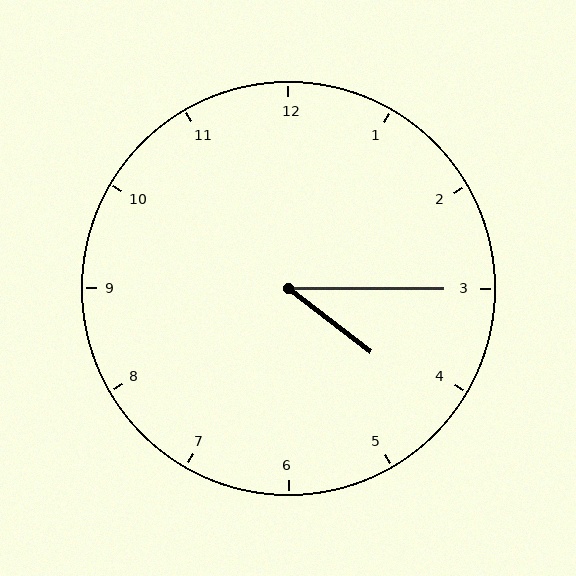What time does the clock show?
4:15.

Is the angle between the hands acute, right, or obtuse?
It is acute.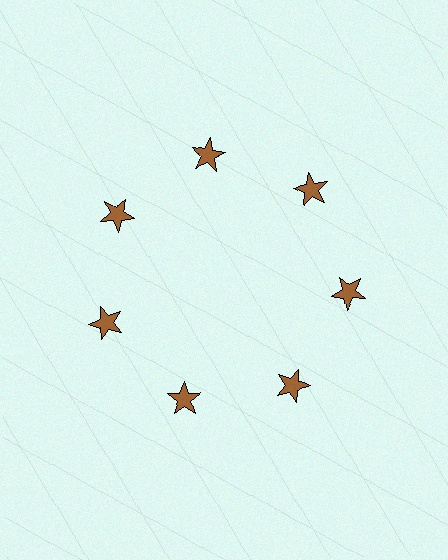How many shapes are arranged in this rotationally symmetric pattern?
There are 7 shapes, arranged in 7 groups of 1.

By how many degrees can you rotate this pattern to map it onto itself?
The pattern maps onto itself every 51 degrees of rotation.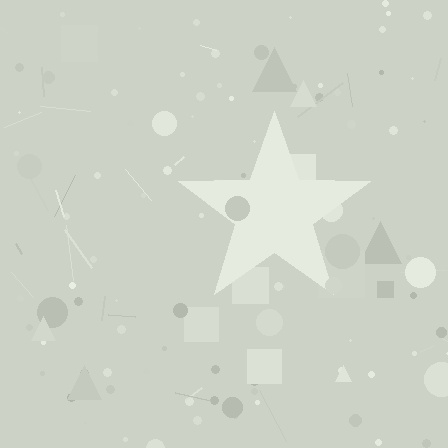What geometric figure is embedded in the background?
A star is embedded in the background.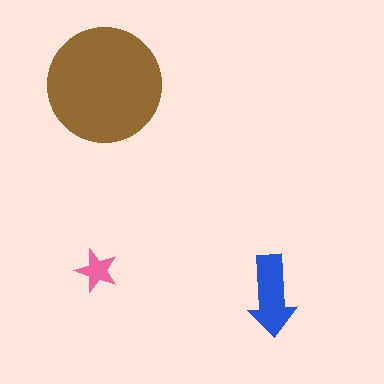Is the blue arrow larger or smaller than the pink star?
Larger.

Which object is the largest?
The brown circle.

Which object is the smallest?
The pink star.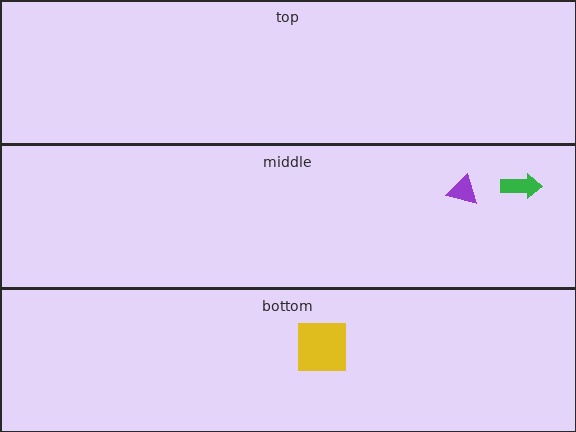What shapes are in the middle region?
The green arrow, the purple triangle.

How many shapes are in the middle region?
2.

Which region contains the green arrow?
The middle region.